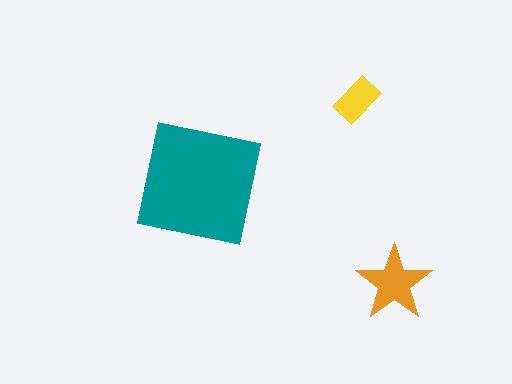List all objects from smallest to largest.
The yellow rectangle, the orange star, the teal square.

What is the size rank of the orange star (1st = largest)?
2nd.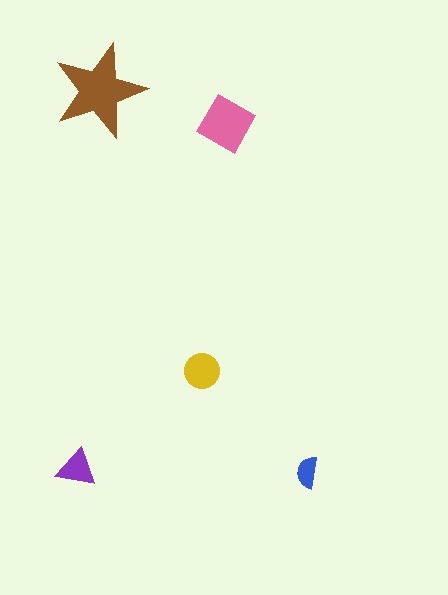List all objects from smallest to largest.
The blue semicircle, the purple triangle, the yellow circle, the pink diamond, the brown star.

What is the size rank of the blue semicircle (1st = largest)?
5th.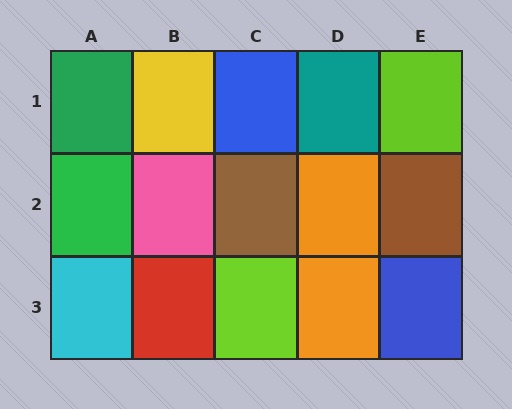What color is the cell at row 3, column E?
Blue.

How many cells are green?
2 cells are green.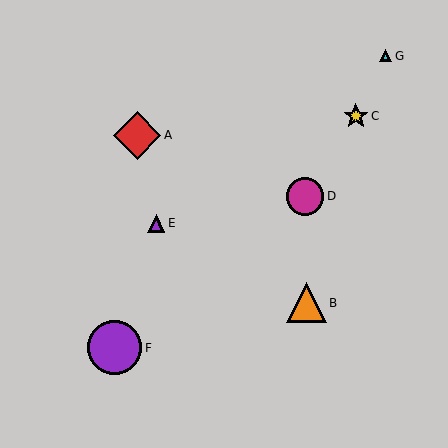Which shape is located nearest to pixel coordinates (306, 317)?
The orange triangle (labeled B) at (307, 303) is nearest to that location.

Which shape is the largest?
The purple circle (labeled F) is the largest.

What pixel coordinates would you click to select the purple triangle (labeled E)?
Click at (156, 223) to select the purple triangle E.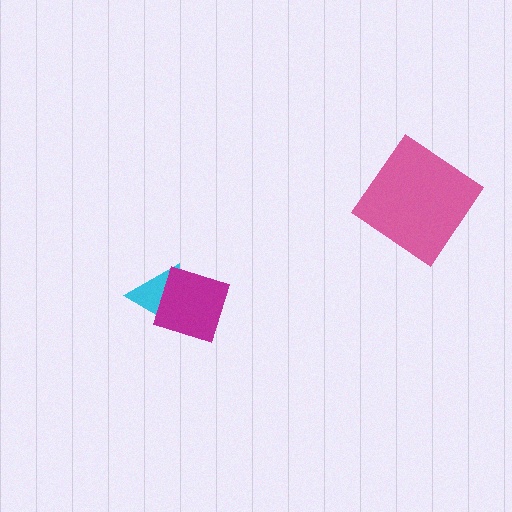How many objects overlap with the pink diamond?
0 objects overlap with the pink diamond.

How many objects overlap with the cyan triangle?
1 object overlaps with the cyan triangle.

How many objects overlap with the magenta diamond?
1 object overlaps with the magenta diamond.